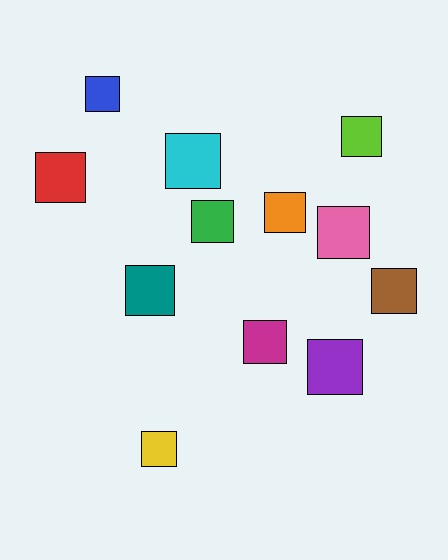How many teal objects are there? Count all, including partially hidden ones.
There is 1 teal object.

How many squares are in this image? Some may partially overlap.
There are 12 squares.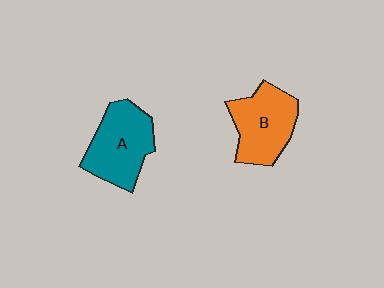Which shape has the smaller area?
Shape B (orange).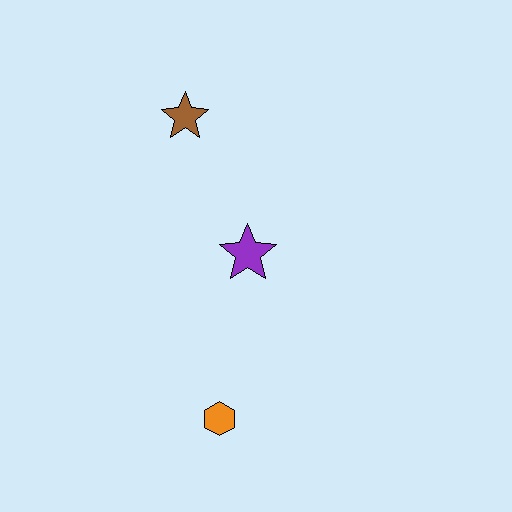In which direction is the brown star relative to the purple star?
The brown star is above the purple star.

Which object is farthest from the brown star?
The orange hexagon is farthest from the brown star.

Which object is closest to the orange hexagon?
The purple star is closest to the orange hexagon.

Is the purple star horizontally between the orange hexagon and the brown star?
No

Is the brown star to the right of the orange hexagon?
No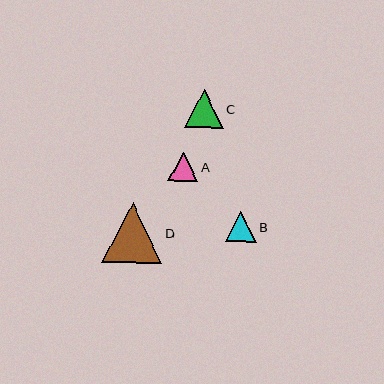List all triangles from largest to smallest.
From largest to smallest: D, C, B, A.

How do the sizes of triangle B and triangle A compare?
Triangle B and triangle A are approximately the same size.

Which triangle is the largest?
Triangle D is the largest with a size of approximately 60 pixels.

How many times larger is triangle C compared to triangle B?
Triangle C is approximately 1.3 times the size of triangle B.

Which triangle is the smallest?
Triangle A is the smallest with a size of approximately 29 pixels.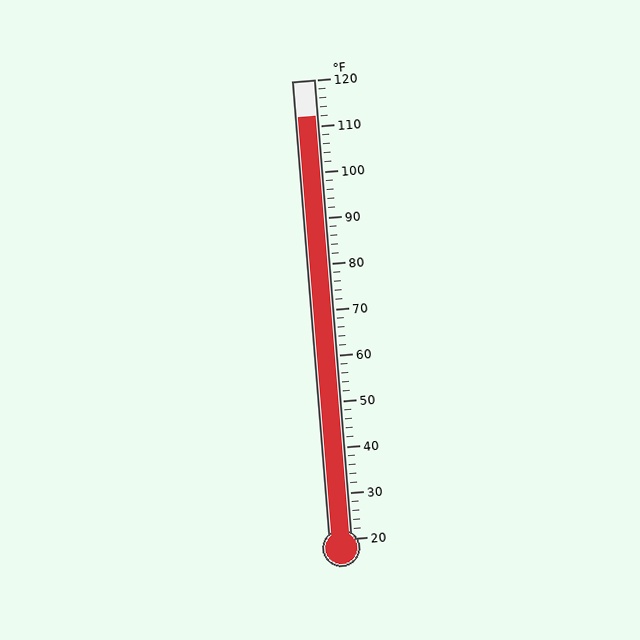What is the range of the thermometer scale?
The thermometer scale ranges from 20°F to 120°F.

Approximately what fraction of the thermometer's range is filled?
The thermometer is filled to approximately 90% of its range.